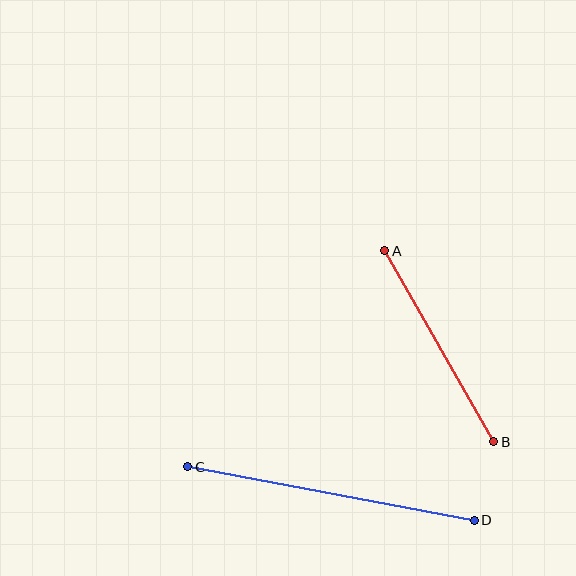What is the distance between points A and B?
The distance is approximately 220 pixels.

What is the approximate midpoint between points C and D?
The midpoint is at approximately (331, 493) pixels.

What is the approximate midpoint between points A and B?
The midpoint is at approximately (439, 346) pixels.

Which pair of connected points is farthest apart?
Points C and D are farthest apart.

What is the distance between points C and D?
The distance is approximately 292 pixels.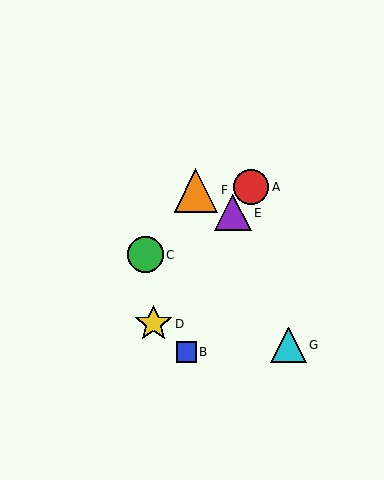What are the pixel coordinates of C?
Object C is at (145, 255).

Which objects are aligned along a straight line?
Objects A, D, E are aligned along a straight line.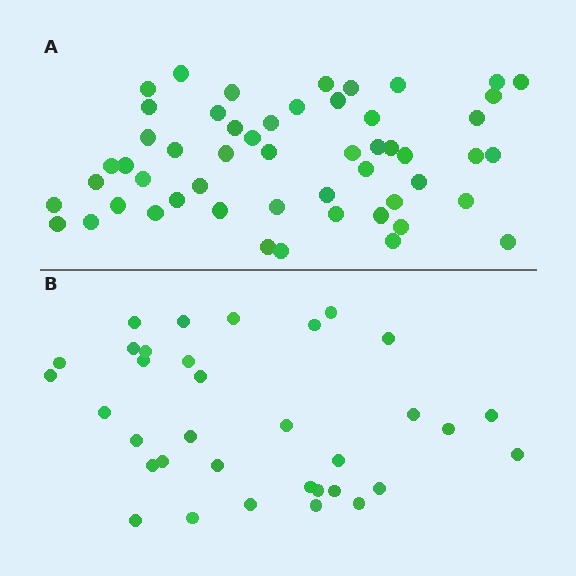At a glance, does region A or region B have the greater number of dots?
Region A (the top region) has more dots.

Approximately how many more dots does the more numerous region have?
Region A has approximately 20 more dots than region B.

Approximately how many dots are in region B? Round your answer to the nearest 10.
About 30 dots. (The exact count is 34, which rounds to 30.)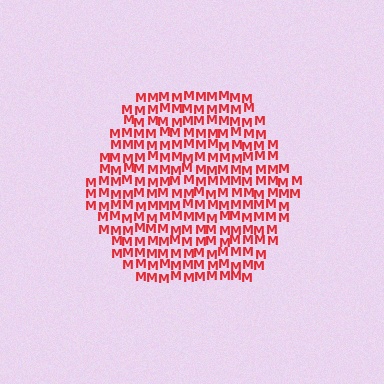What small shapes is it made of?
It is made of small letter M's.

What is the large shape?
The large shape is a hexagon.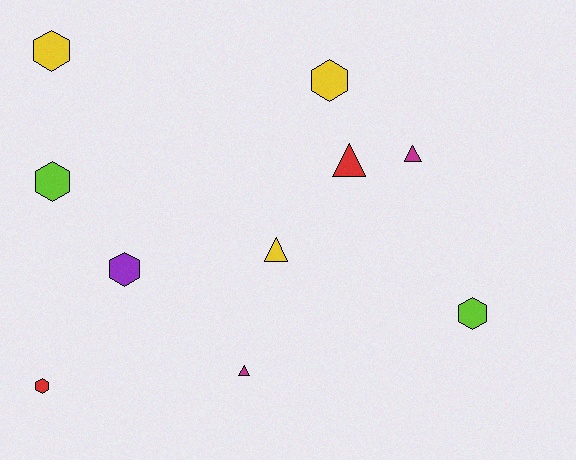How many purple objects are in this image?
There is 1 purple object.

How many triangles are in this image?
There are 4 triangles.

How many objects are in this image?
There are 10 objects.